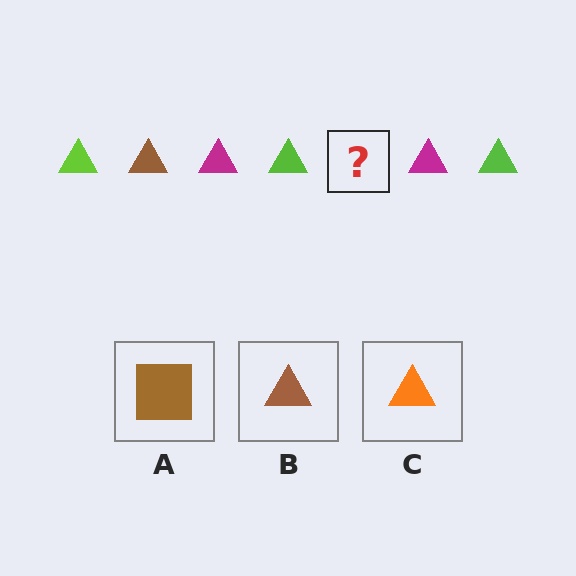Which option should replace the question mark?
Option B.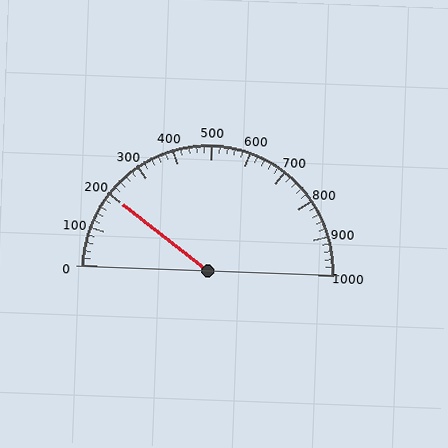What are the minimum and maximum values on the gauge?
The gauge ranges from 0 to 1000.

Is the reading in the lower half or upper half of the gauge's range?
The reading is in the lower half of the range (0 to 1000).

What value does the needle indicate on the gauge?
The needle indicates approximately 200.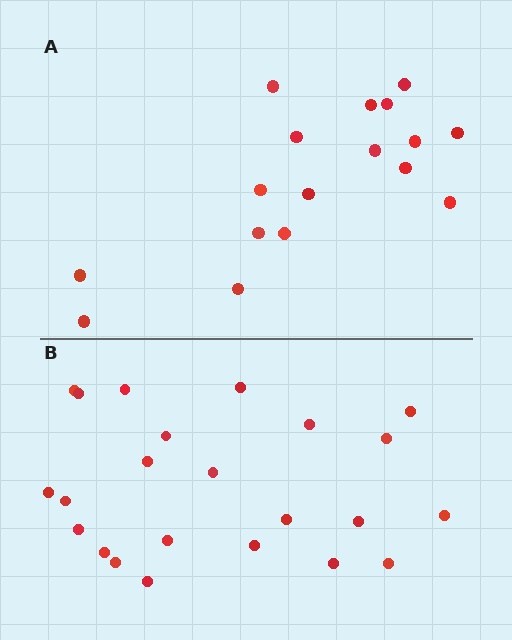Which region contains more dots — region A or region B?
Region B (the bottom region) has more dots.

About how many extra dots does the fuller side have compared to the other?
Region B has about 6 more dots than region A.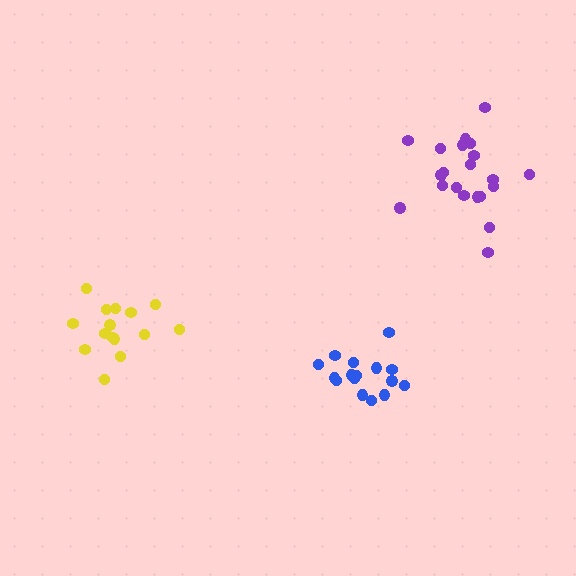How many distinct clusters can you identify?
There are 3 distinct clusters.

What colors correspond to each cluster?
The clusters are colored: yellow, blue, purple.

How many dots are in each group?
Group 1: 15 dots, Group 2: 16 dots, Group 3: 21 dots (52 total).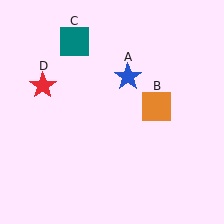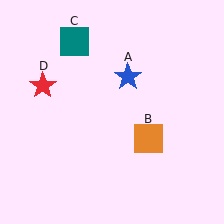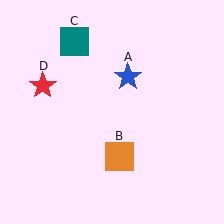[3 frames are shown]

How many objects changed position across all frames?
1 object changed position: orange square (object B).